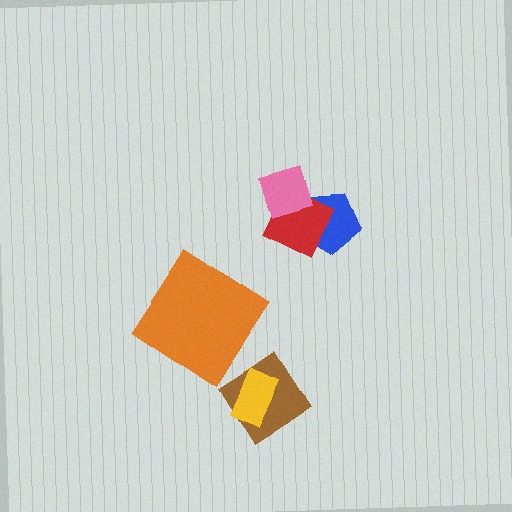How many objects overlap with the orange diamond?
0 objects overlap with the orange diamond.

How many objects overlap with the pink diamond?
2 objects overlap with the pink diamond.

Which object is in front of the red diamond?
The pink diamond is in front of the red diamond.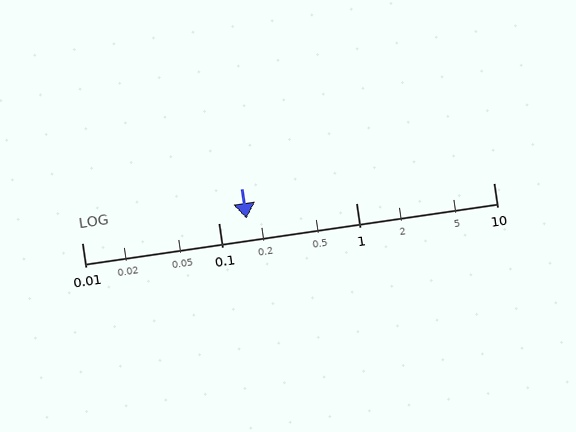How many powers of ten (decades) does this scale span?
The scale spans 3 decades, from 0.01 to 10.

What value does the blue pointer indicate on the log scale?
The pointer indicates approximately 0.16.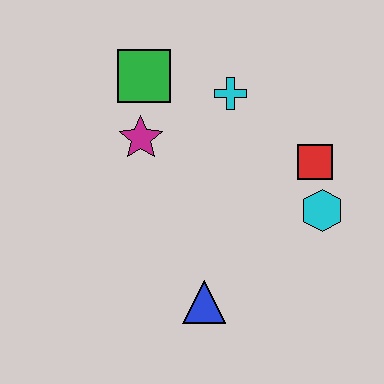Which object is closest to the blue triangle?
The cyan hexagon is closest to the blue triangle.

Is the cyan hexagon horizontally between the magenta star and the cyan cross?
No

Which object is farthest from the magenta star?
The cyan hexagon is farthest from the magenta star.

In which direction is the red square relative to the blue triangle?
The red square is above the blue triangle.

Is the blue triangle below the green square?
Yes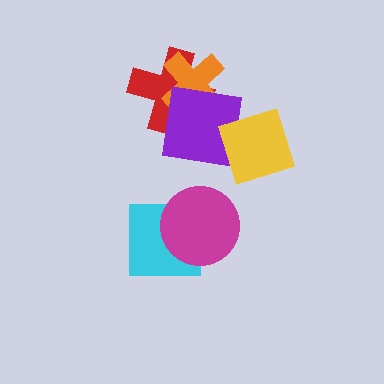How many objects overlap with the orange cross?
2 objects overlap with the orange cross.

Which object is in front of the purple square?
The yellow diamond is in front of the purple square.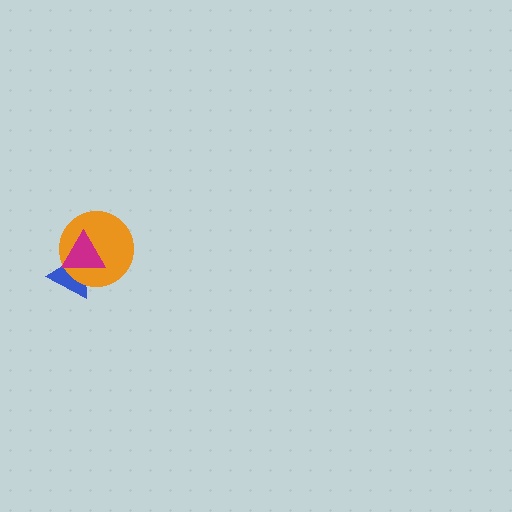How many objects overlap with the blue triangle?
2 objects overlap with the blue triangle.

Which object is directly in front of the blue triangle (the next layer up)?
The orange circle is directly in front of the blue triangle.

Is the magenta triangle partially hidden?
No, no other shape covers it.